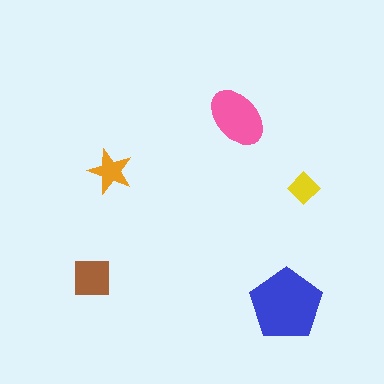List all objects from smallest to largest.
The yellow diamond, the orange star, the brown square, the pink ellipse, the blue pentagon.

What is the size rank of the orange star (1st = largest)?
4th.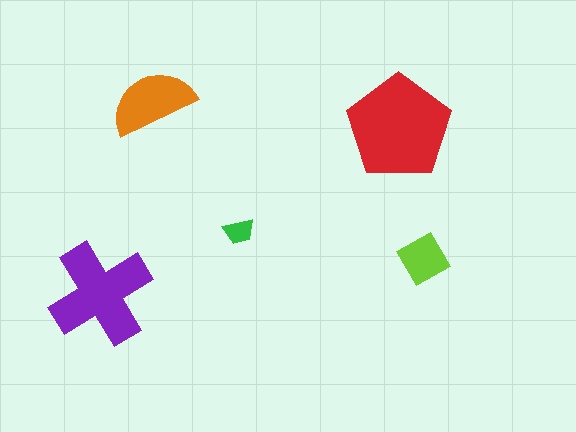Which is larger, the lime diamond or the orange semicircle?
The orange semicircle.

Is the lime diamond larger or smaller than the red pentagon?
Smaller.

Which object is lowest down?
The purple cross is bottommost.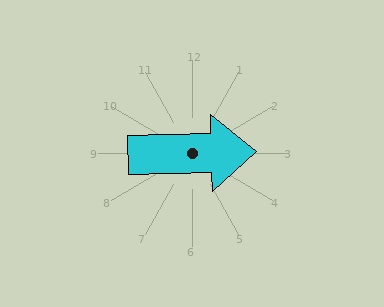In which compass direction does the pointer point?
East.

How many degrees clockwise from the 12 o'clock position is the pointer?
Approximately 88 degrees.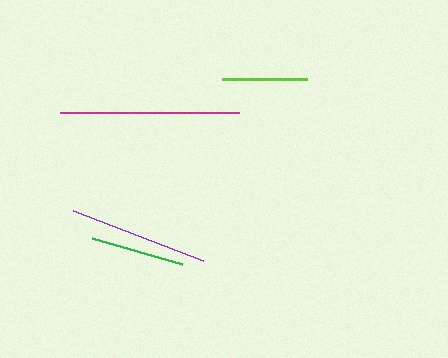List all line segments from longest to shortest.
From longest to shortest: magenta, purple, green, lime.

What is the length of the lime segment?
The lime segment is approximately 85 pixels long.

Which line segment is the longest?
The magenta line is the longest at approximately 178 pixels.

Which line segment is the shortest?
The lime line is the shortest at approximately 85 pixels.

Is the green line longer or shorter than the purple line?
The purple line is longer than the green line.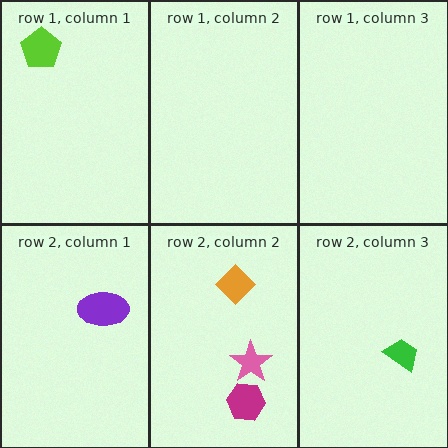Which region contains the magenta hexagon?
The row 2, column 2 region.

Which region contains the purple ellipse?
The row 2, column 1 region.